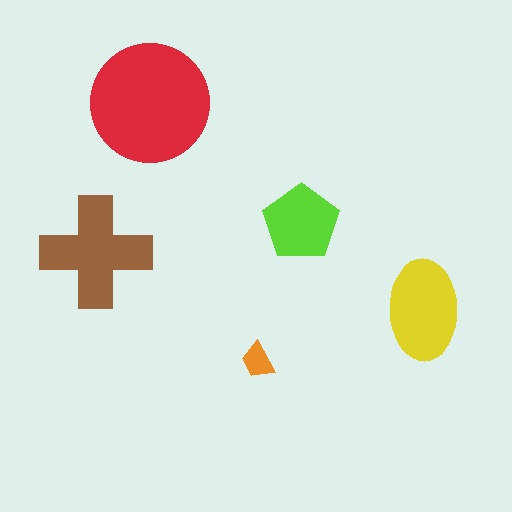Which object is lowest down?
The orange trapezoid is bottommost.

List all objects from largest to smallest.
The red circle, the brown cross, the yellow ellipse, the lime pentagon, the orange trapezoid.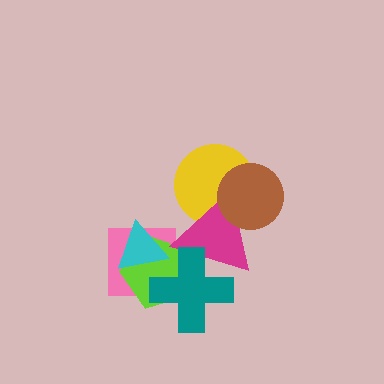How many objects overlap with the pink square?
3 objects overlap with the pink square.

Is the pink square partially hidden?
Yes, it is partially covered by another shape.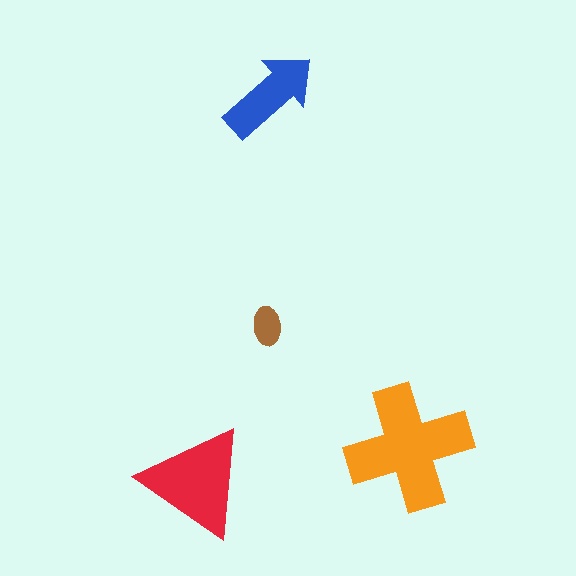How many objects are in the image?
There are 4 objects in the image.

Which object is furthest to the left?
The red triangle is leftmost.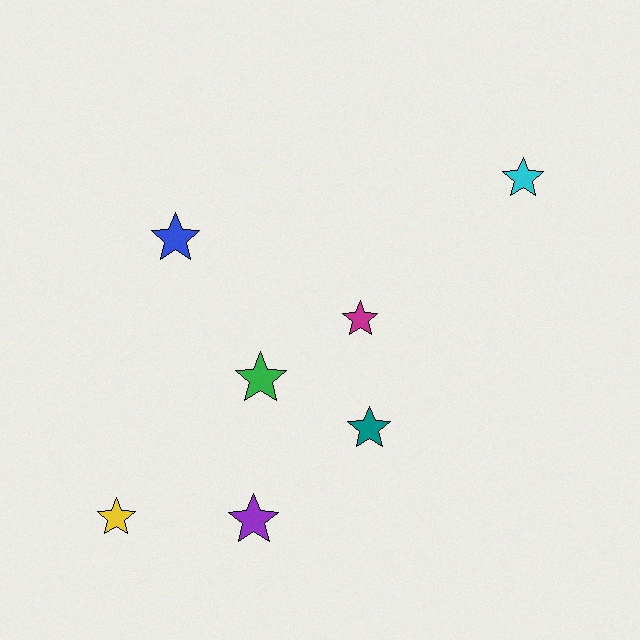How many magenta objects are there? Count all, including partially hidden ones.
There is 1 magenta object.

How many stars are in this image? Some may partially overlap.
There are 7 stars.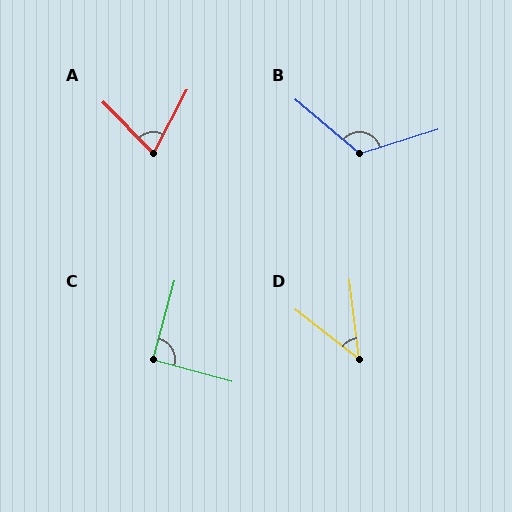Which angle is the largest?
B, at approximately 122 degrees.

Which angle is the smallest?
D, at approximately 45 degrees.